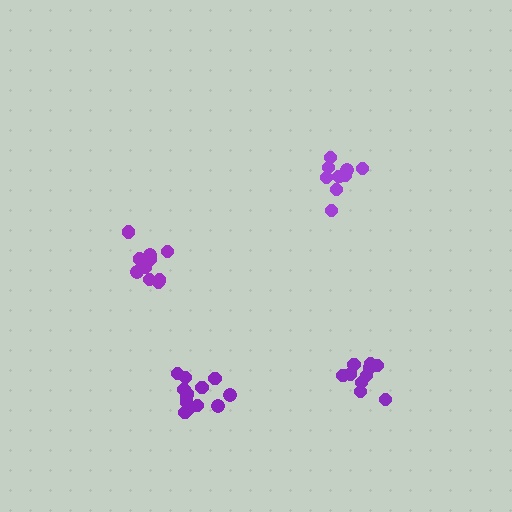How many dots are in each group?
Group 1: 11 dots, Group 2: 13 dots, Group 3: 11 dots, Group 4: 9 dots (44 total).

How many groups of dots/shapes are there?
There are 4 groups.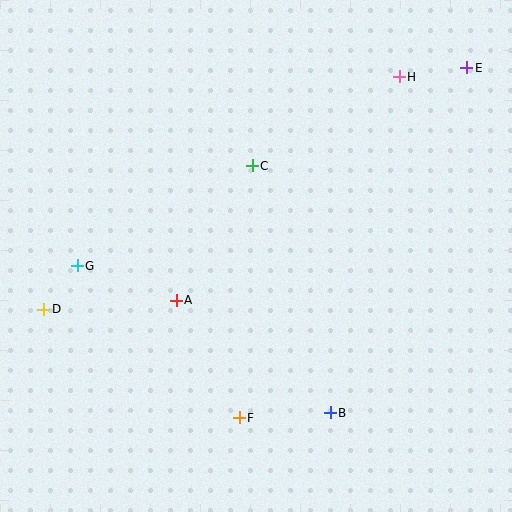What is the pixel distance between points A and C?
The distance between A and C is 154 pixels.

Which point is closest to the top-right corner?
Point E is closest to the top-right corner.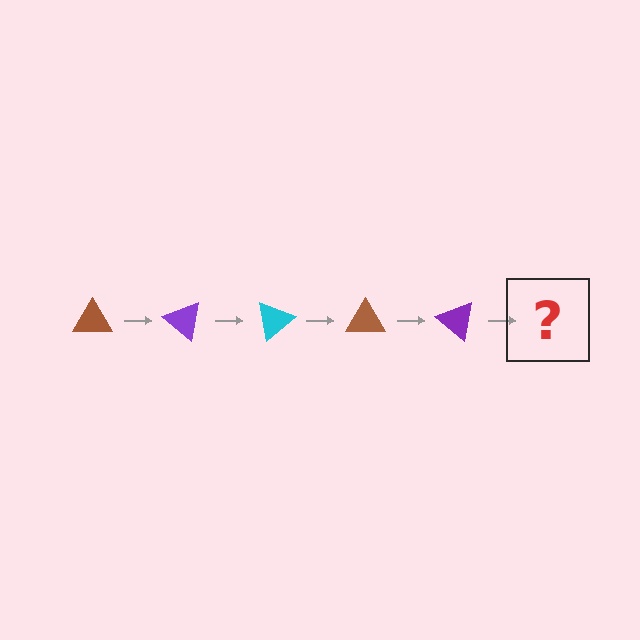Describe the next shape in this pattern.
It should be a cyan triangle, rotated 200 degrees from the start.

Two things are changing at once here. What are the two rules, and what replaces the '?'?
The two rules are that it rotates 40 degrees each step and the color cycles through brown, purple, and cyan. The '?' should be a cyan triangle, rotated 200 degrees from the start.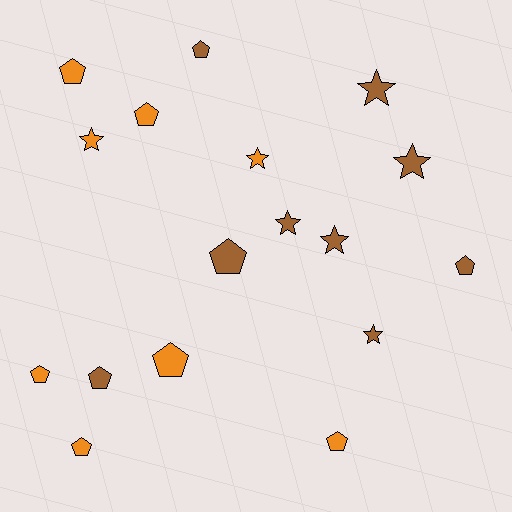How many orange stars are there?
There are 2 orange stars.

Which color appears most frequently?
Brown, with 9 objects.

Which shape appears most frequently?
Pentagon, with 10 objects.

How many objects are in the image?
There are 17 objects.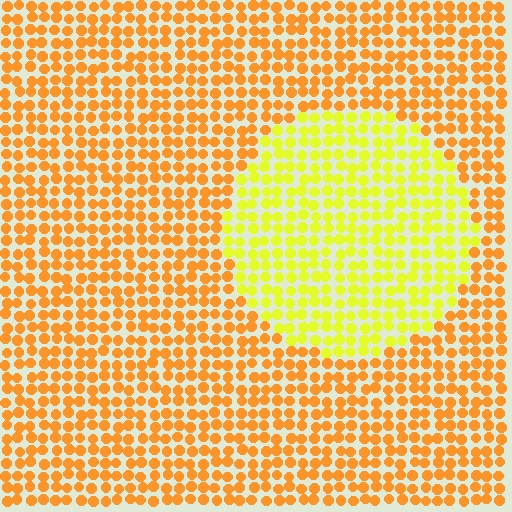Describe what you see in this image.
The image is filled with small orange elements in a uniform arrangement. A circle-shaped region is visible where the elements are tinted to a slightly different hue, forming a subtle color boundary.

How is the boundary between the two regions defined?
The boundary is defined purely by a slight shift in hue (about 36 degrees). Spacing, size, and orientation are identical on both sides.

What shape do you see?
I see a circle.